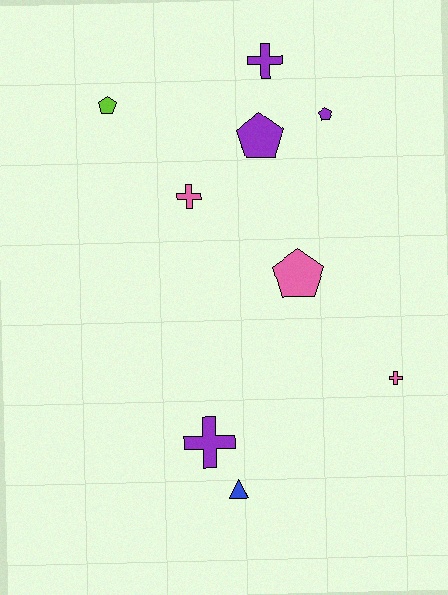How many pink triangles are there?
There are no pink triangles.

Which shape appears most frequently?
Pentagon, with 4 objects.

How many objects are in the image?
There are 9 objects.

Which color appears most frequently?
Purple, with 4 objects.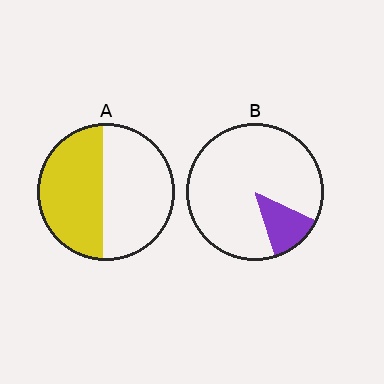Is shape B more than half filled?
No.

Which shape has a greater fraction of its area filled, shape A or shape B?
Shape A.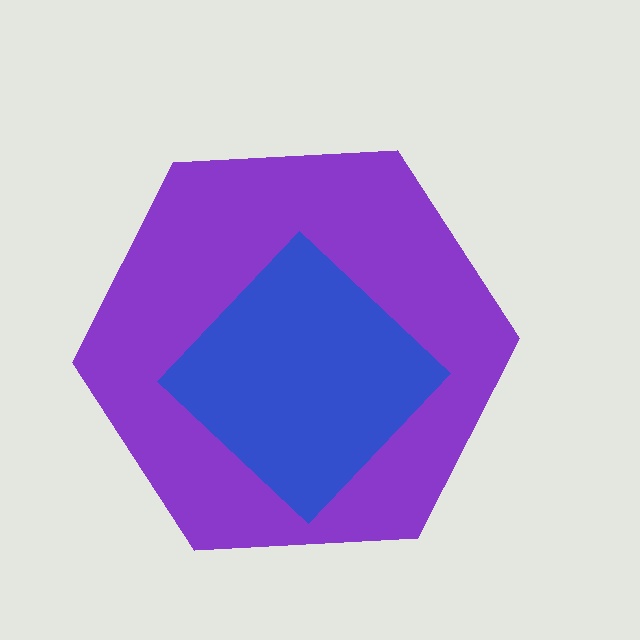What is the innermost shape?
The blue diamond.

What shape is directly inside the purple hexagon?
The blue diamond.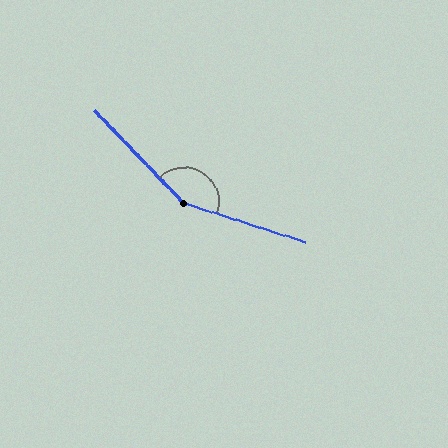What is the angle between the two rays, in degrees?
Approximately 152 degrees.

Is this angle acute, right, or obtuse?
It is obtuse.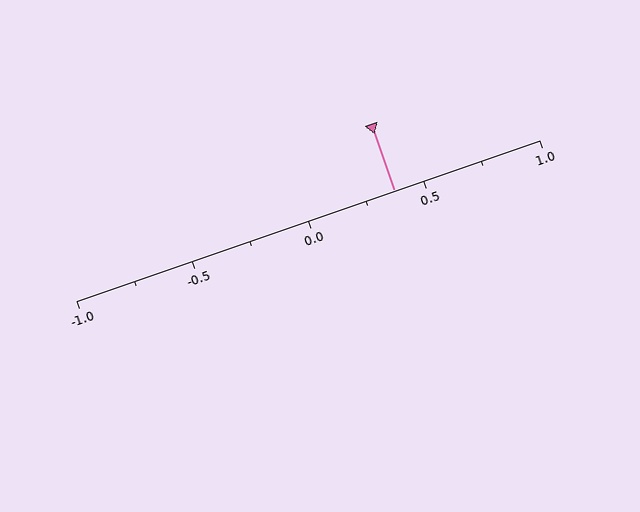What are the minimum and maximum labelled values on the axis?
The axis runs from -1.0 to 1.0.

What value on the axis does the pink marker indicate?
The marker indicates approximately 0.38.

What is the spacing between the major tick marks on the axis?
The major ticks are spaced 0.5 apart.